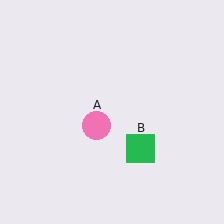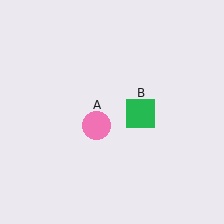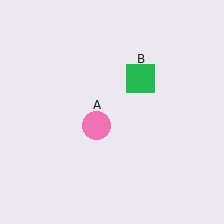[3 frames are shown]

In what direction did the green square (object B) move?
The green square (object B) moved up.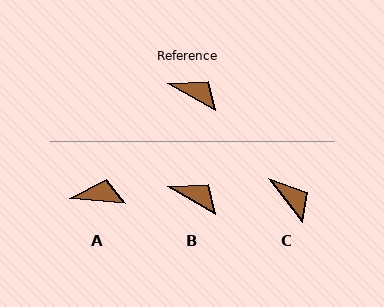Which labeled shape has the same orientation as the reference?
B.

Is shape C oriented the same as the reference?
No, it is off by about 22 degrees.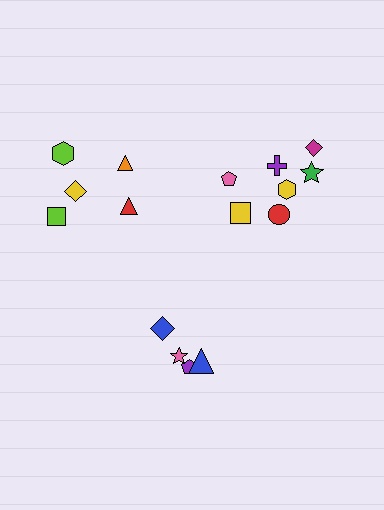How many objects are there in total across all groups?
There are 16 objects.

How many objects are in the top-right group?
There are 7 objects.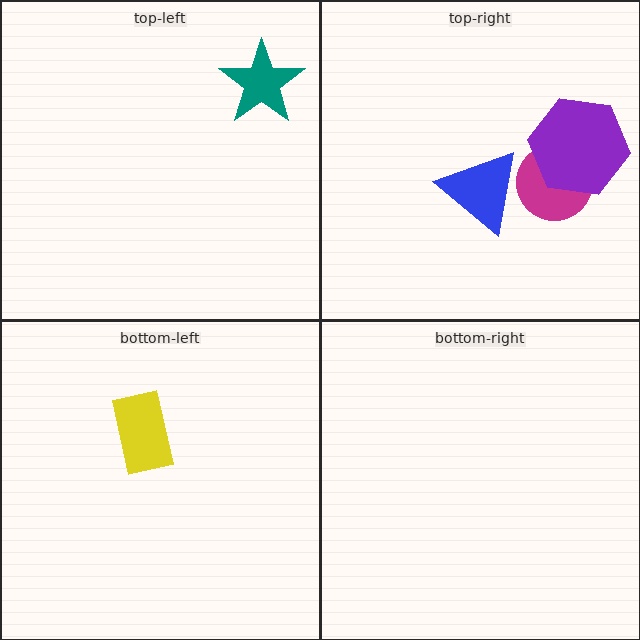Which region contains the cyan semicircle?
The top-right region.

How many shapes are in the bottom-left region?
1.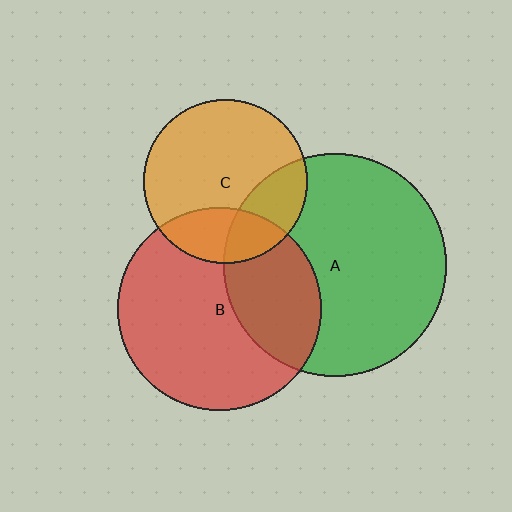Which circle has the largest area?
Circle A (green).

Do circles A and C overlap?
Yes.